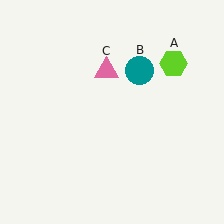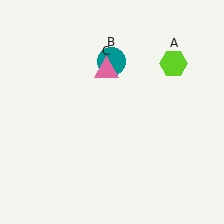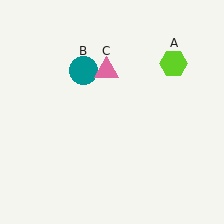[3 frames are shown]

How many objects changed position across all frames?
1 object changed position: teal circle (object B).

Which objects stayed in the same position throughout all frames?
Lime hexagon (object A) and pink triangle (object C) remained stationary.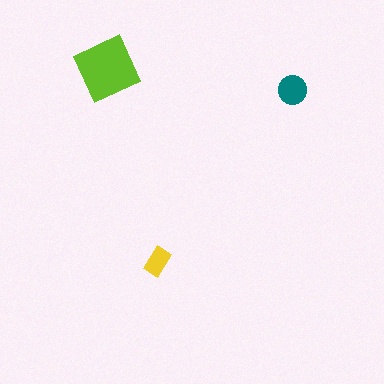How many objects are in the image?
There are 3 objects in the image.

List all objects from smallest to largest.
The yellow rectangle, the teal circle, the lime diamond.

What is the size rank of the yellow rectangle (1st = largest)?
3rd.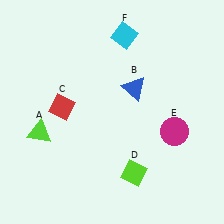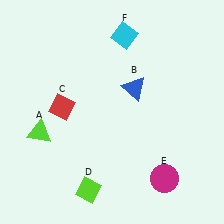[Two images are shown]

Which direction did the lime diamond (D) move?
The lime diamond (D) moved left.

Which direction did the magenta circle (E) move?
The magenta circle (E) moved down.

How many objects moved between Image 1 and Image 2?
2 objects moved between the two images.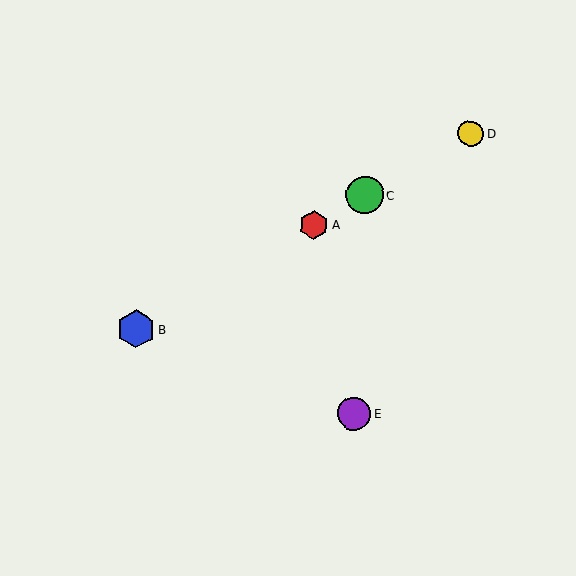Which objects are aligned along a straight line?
Objects A, B, C, D are aligned along a straight line.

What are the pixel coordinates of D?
Object D is at (471, 133).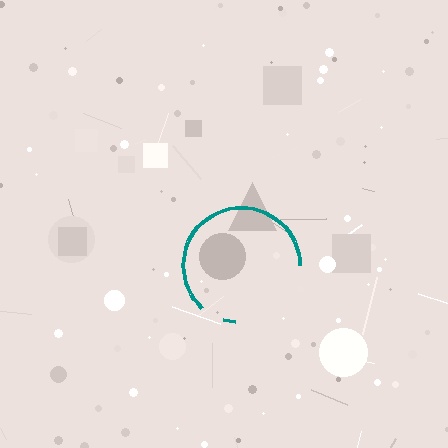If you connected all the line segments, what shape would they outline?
They would outline a circle.